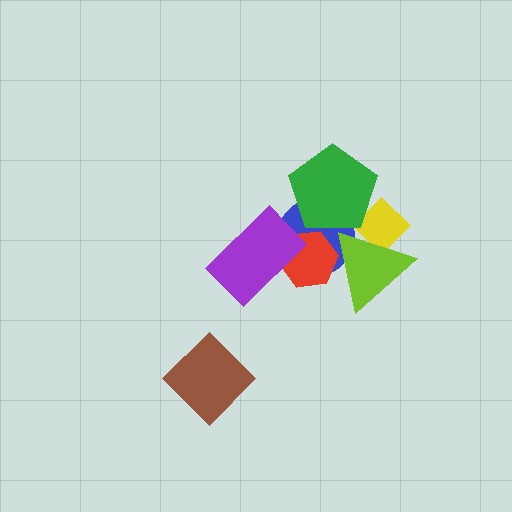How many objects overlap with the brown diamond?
0 objects overlap with the brown diamond.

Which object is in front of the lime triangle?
The red hexagon is in front of the lime triangle.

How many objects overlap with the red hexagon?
3 objects overlap with the red hexagon.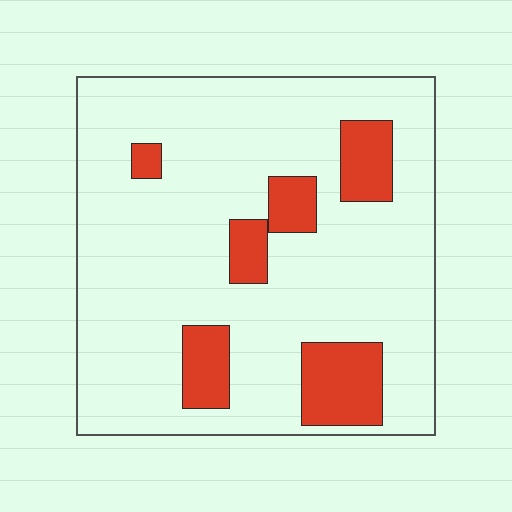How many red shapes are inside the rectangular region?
6.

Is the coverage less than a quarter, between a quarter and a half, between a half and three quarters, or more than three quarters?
Less than a quarter.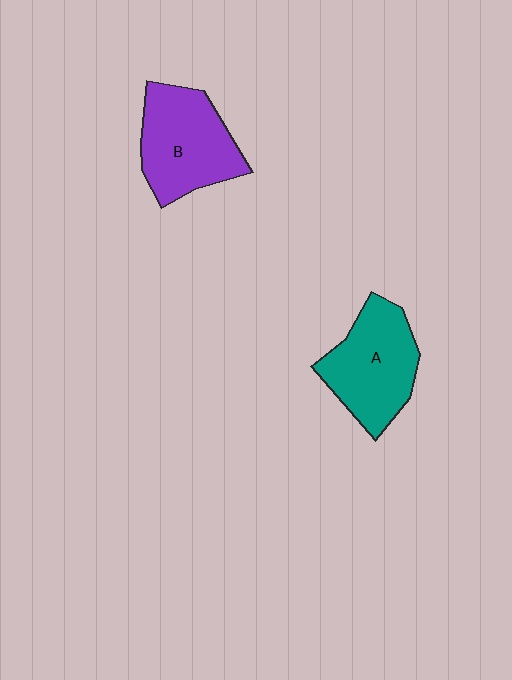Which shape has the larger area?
Shape B (purple).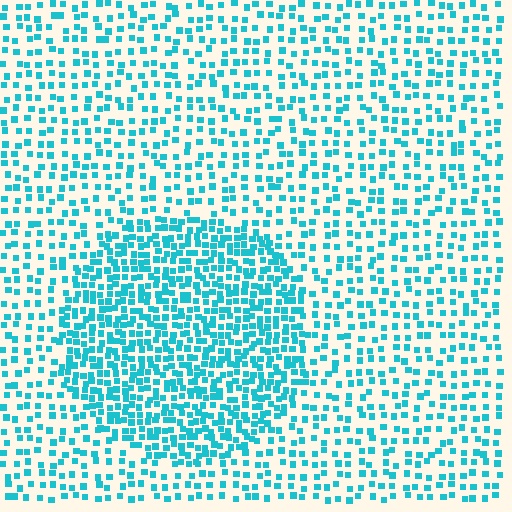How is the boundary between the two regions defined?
The boundary is defined by a change in element density (approximately 2.0x ratio). All elements are the same color, size, and shape.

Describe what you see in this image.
The image contains small cyan elements arranged at two different densities. A circle-shaped region is visible where the elements are more densely packed than the surrounding area.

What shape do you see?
I see a circle.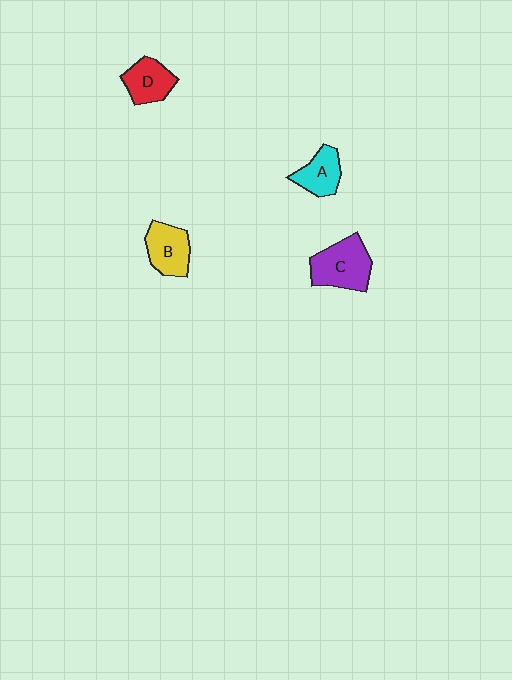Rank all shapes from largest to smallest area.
From largest to smallest: C (purple), B (yellow), D (red), A (cyan).